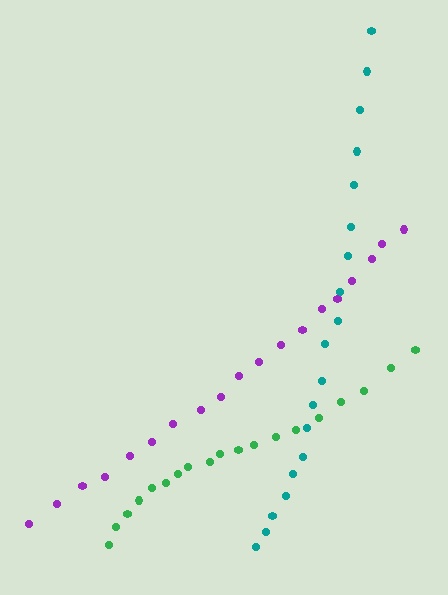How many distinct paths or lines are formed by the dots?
There are 3 distinct paths.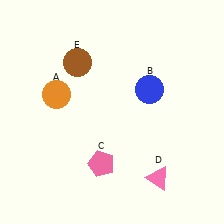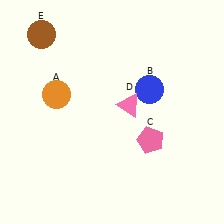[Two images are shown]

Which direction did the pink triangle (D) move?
The pink triangle (D) moved up.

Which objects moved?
The objects that moved are: the pink pentagon (C), the pink triangle (D), the brown circle (E).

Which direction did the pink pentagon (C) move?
The pink pentagon (C) moved right.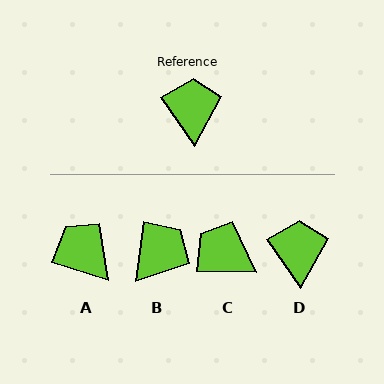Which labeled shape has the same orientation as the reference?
D.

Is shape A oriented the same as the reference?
No, it is off by about 38 degrees.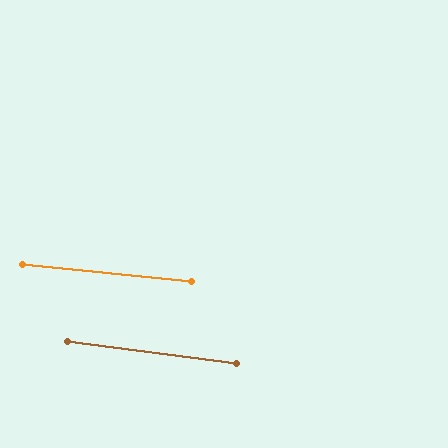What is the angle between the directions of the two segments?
Approximately 1 degree.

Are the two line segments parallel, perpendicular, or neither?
Parallel — their directions differ by only 1.4°.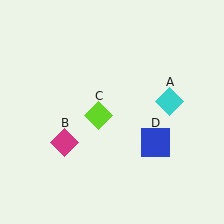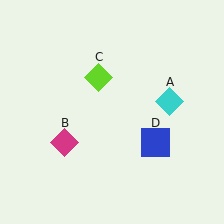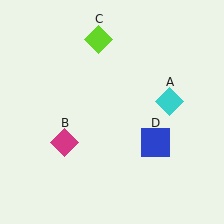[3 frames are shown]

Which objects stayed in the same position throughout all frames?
Cyan diamond (object A) and magenta diamond (object B) and blue square (object D) remained stationary.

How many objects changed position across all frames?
1 object changed position: lime diamond (object C).